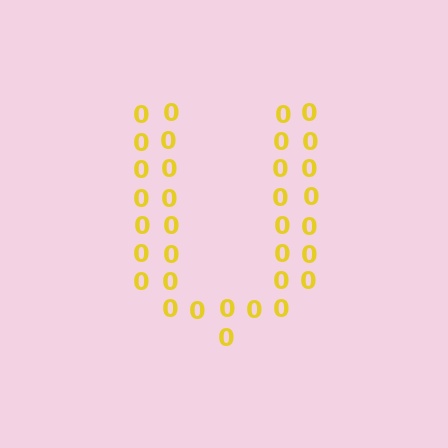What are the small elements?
The small elements are digit 0's.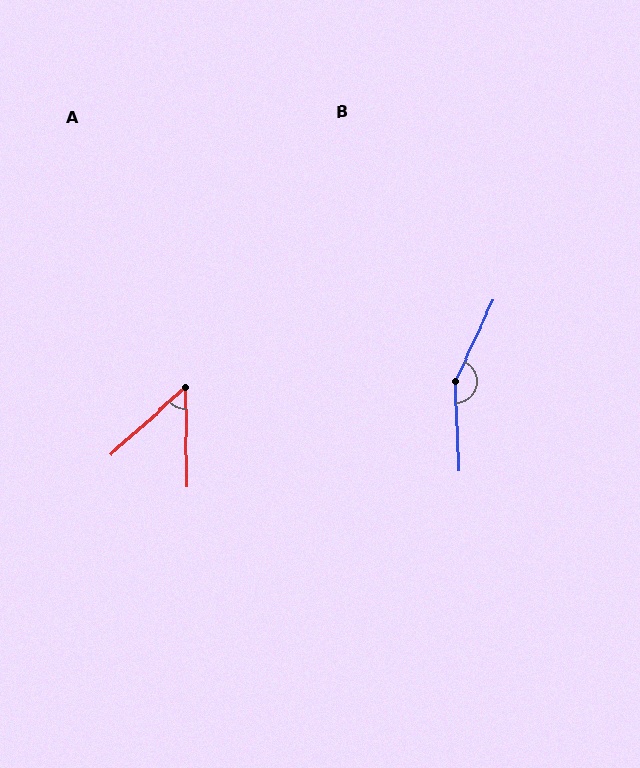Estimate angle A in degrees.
Approximately 49 degrees.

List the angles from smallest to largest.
A (49°), B (153°).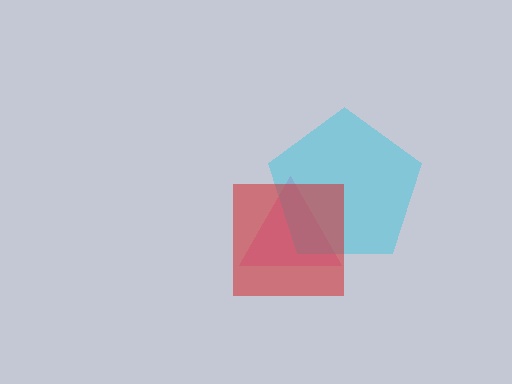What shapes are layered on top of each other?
The layered shapes are: a pink triangle, a cyan pentagon, a red square.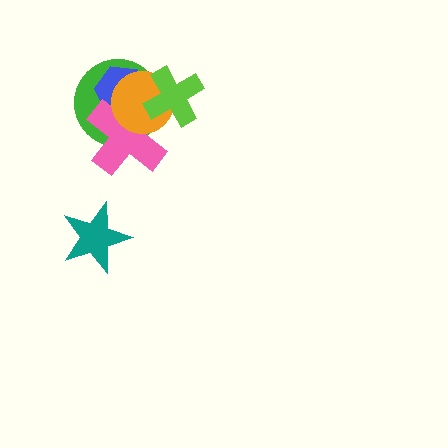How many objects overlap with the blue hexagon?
4 objects overlap with the blue hexagon.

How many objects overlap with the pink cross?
4 objects overlap with the pink cross.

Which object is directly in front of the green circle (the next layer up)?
The blue hexagon is directly in front of the green circle.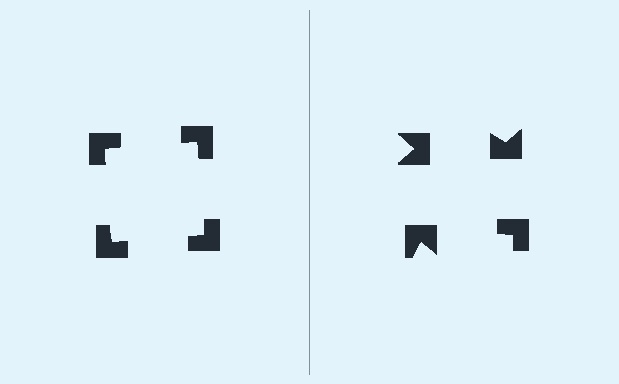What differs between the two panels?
The notched squares are positioned identically on both sides; only the wedge orientations differ. On the left they align to a square; on the right they are misaligned.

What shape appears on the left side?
An illusory square.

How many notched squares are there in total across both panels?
8 — 4 on each side.